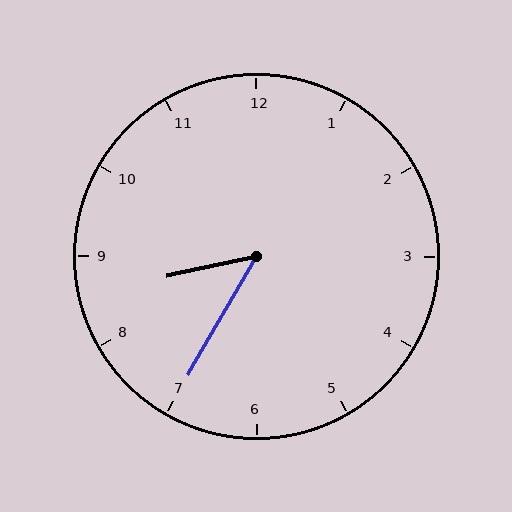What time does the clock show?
8:35.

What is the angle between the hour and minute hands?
Approximately 48 degrees.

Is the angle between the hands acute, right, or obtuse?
It is acute.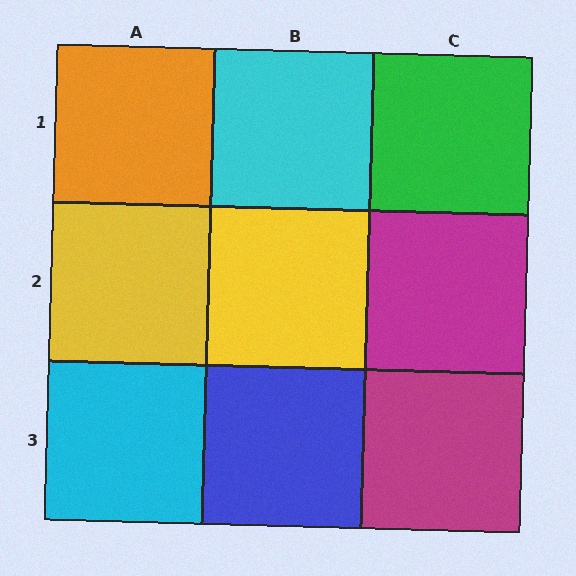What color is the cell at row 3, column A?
Cyan.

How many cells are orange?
1 cell is orange.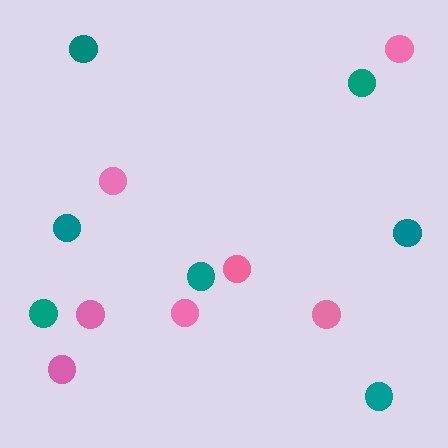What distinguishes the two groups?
There are 2 groups: one group of pink circles (7) and one group of teal circles (7).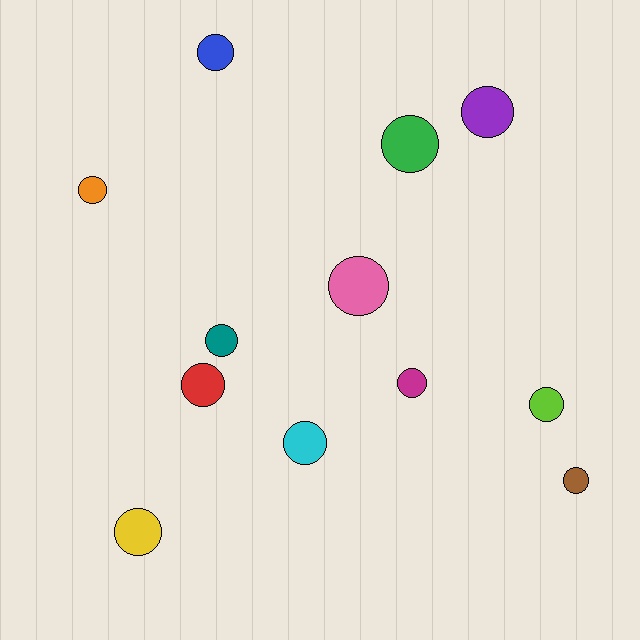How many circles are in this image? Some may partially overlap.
There are 12 circles.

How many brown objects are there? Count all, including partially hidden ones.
There is 1 brown object.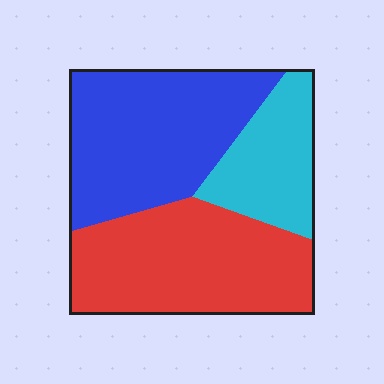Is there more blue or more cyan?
Blue.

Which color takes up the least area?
Cyan, at roughly 20%.